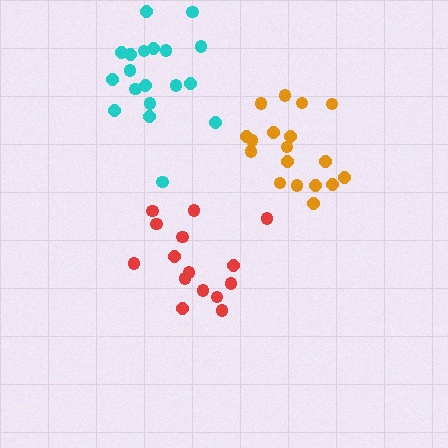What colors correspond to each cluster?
The clusters are colored: red, orange, cyan.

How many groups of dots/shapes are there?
There are 3 groups.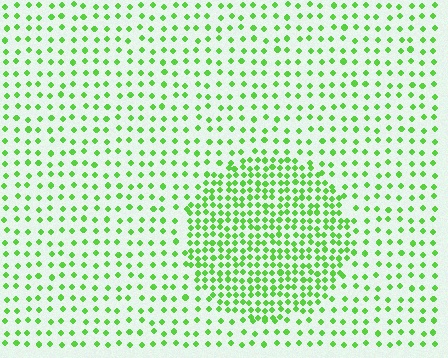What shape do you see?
I see a circle.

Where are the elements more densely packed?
The elements are more densely packed inside the circle boundary.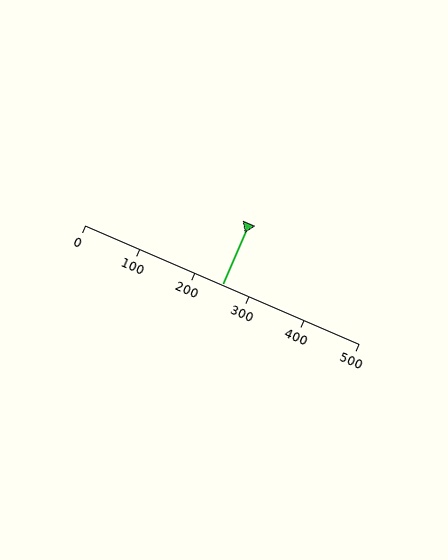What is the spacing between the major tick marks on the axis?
The major ticks are spaced 100 apart.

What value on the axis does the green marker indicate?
The marker indicates approximately 250.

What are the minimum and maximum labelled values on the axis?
The axis runs from 0 to 500.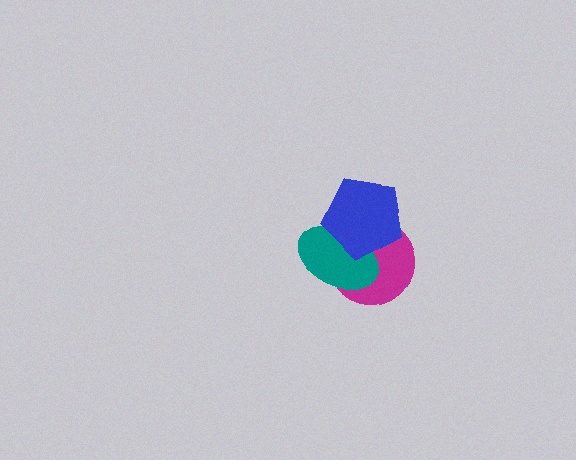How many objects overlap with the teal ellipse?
2 objects overlap with the teal ellipse.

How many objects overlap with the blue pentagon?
2 objects overlap with the blue pentagon.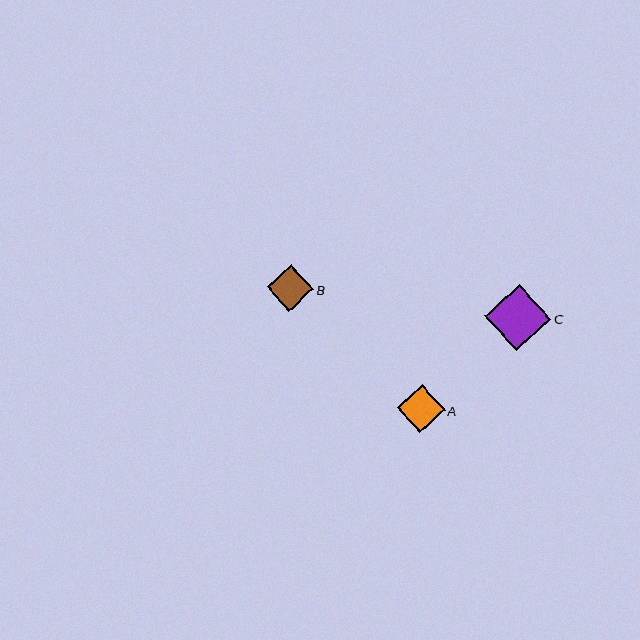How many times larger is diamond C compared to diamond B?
Diamond C is approximately 1.4 times the size of diamond B.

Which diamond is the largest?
Diamond C is the largest with a size of approximately 66 pixels.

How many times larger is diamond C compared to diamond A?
Diamond C is approximately 1.4 times the size of diamond A.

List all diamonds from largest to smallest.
From largest to smallest: C, A, B.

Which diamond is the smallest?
Diamond B is the smallest with a size of approximately 47 pixels.